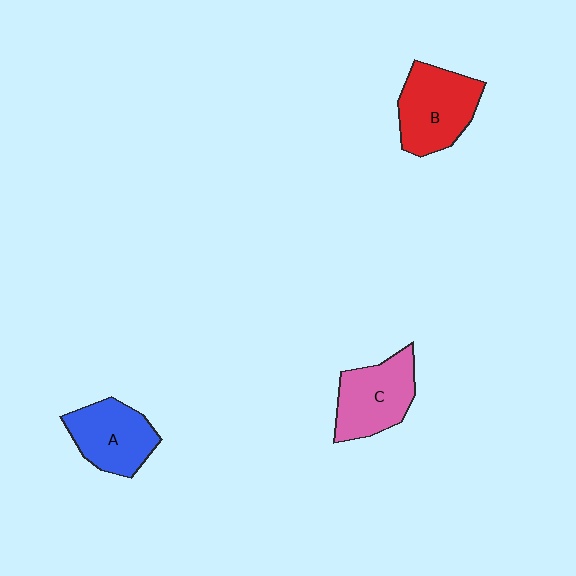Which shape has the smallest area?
Shape A (blue).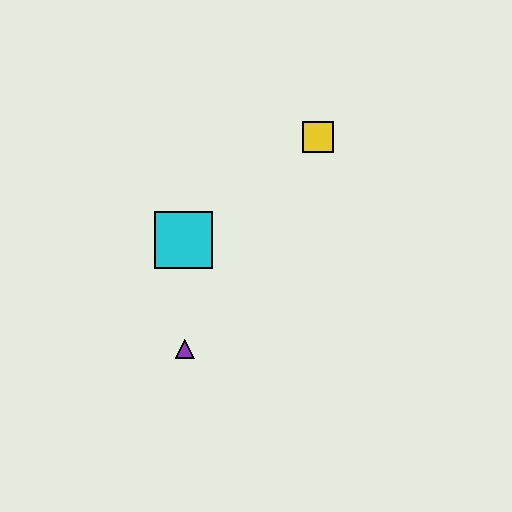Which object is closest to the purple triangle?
The cyan square is closest to the purple triangle.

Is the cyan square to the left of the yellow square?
Yes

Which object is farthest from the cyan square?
The yellow square is farthest from the cyan square.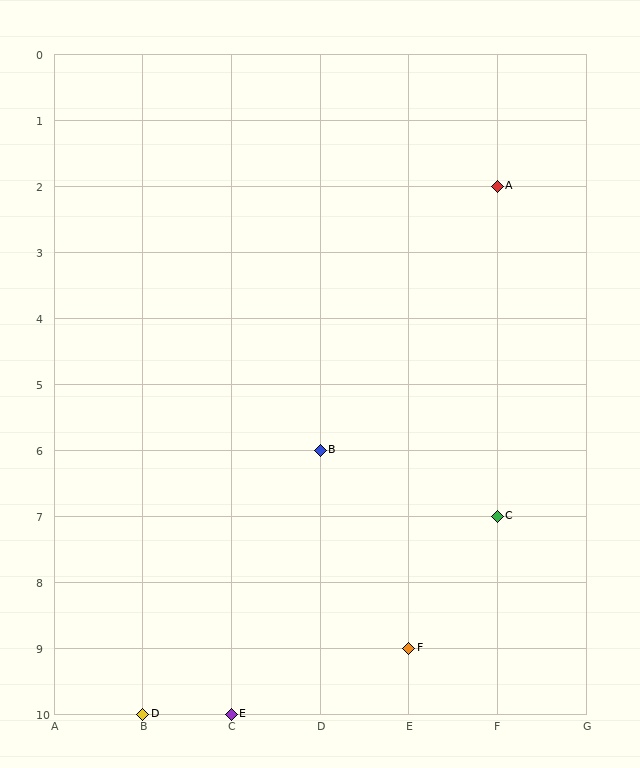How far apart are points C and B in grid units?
Points C and B are 2 columns and 1 row apart (about 2.2 grid units diagonally).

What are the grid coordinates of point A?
Point A is at grid coordinates (F, 2).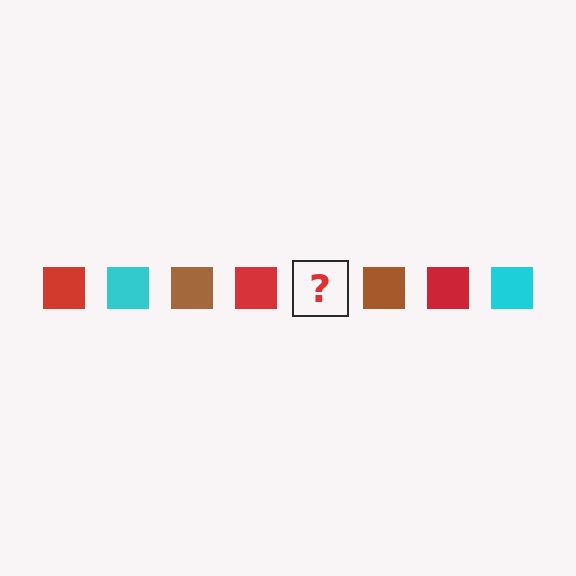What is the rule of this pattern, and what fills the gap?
The rule is that the pattern cycles through red, cyan, brown squares. The gap should be filled with a cyan square.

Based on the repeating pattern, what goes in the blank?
The blank should be a cyan square.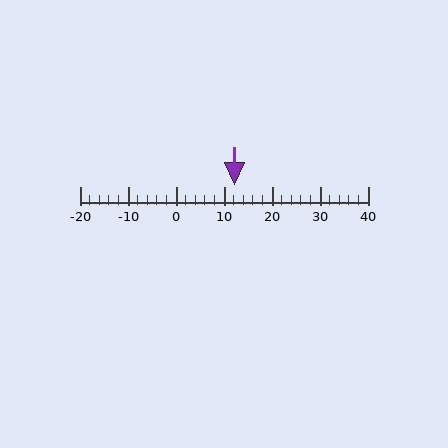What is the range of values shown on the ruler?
The ruler shows values from -20 to 40.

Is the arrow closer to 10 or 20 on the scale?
The arrow is closer to 10.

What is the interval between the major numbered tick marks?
The major tick marks are spaced 10 units apart.